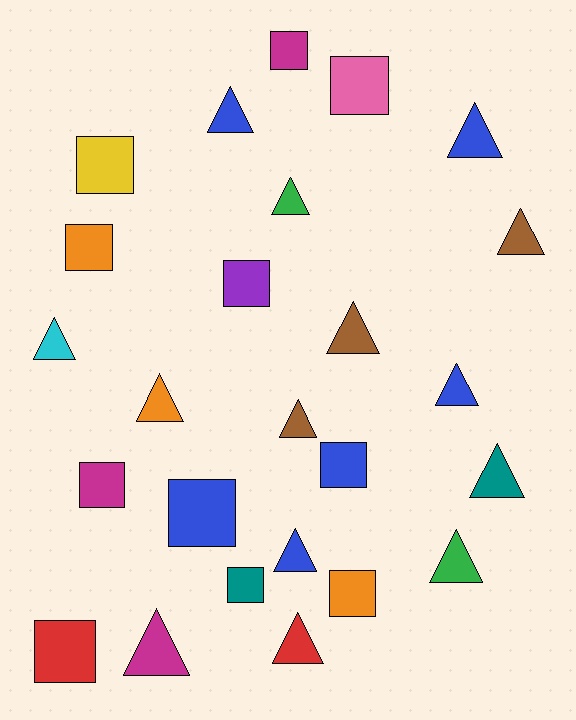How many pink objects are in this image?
There is 1 pink object.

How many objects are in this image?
There are 25 objects.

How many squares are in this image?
There are 11 squares.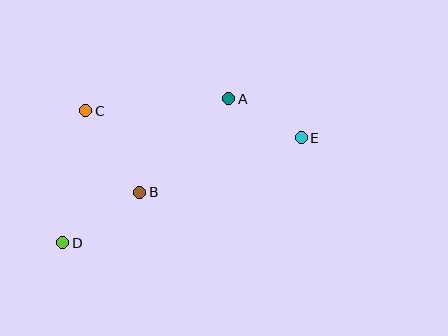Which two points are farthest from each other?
Points D and E are farthest from each other.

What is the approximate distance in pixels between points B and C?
The distance between B and C is approximately 98 pixels.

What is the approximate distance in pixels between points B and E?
The distance between B and E is approximately 171 pixels.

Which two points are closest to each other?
Points A and E are closest to each other.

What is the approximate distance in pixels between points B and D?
The distance between B and D is approximately 92 pixels.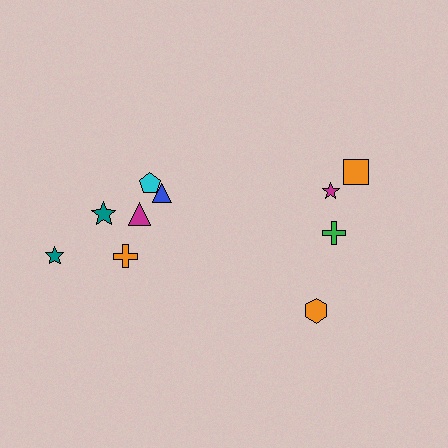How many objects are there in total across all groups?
There are 10 objects.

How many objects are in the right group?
There are 4 objects.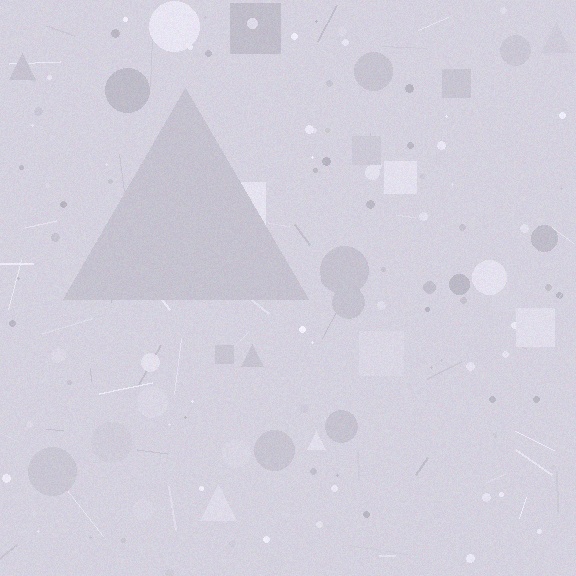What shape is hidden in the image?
A triangle is hidden in the image.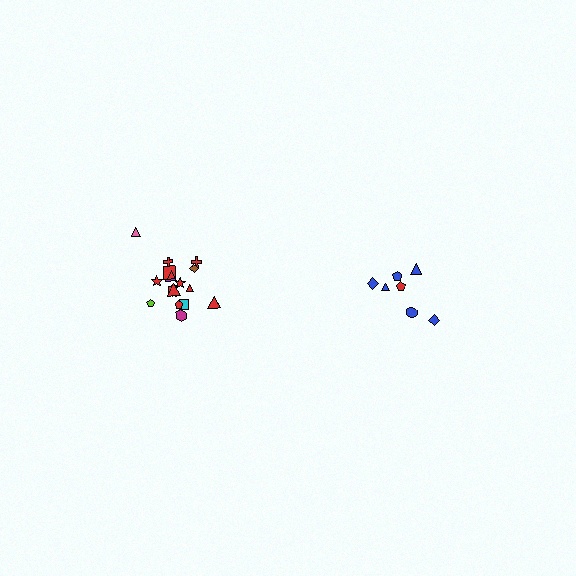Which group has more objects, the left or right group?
The left group.